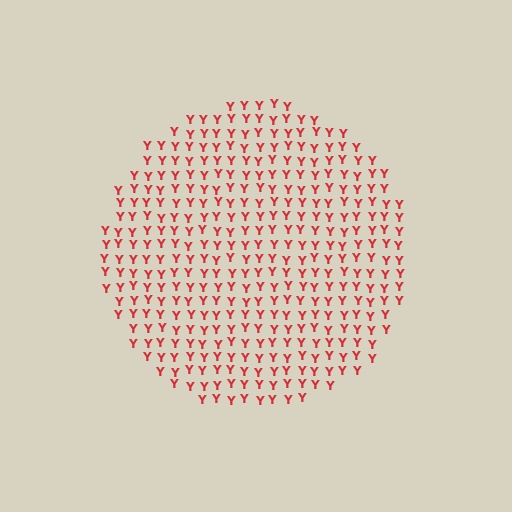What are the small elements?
The small elements are letter Y's.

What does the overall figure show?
The overall figure shows a circle.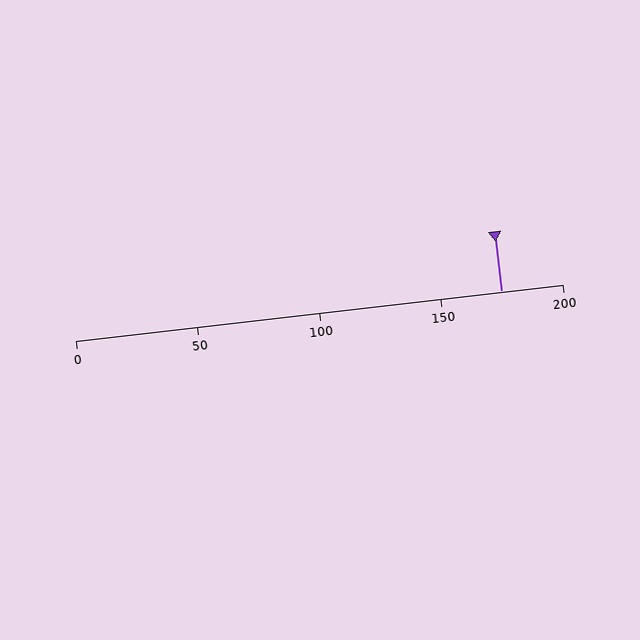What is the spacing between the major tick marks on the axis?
The major ticks are spaced 50 apart.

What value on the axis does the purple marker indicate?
The marker indicates approximately 175.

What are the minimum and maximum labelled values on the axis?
The axis runs from 0 to 200.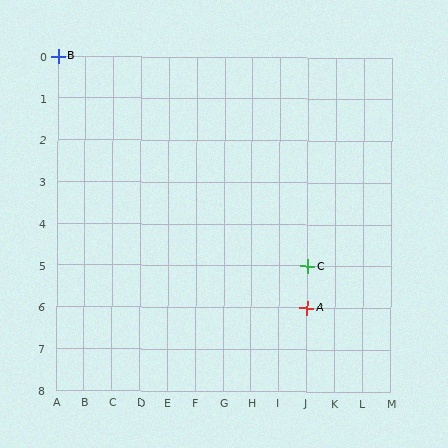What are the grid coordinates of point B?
Point B is at grid coordinates (A, 0).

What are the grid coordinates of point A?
Point A is at grid coordinates (J, 6).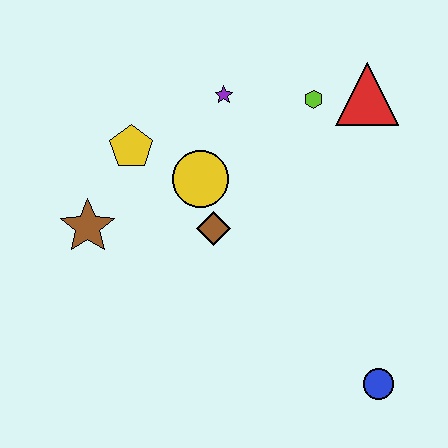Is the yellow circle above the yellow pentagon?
No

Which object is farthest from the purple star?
The blue circle is farthest from the purple star.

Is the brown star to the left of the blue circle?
Yes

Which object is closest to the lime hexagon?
The red triangle is closest to the lime hexagon.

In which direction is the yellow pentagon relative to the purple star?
The yellow pentagon is to the left of the purple star.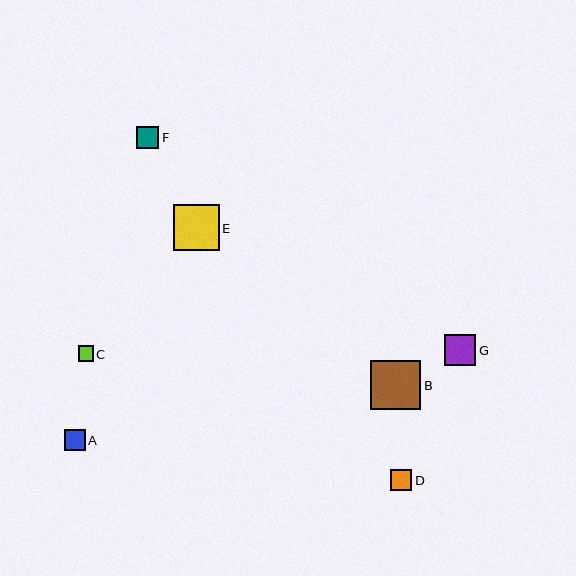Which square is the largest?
Square B is the largest with a size of approximately 50 pixels.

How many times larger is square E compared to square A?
Square E is approximately 2.2 times the size of square A.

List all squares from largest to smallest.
From largest to smallest: B, E, G, F, D, A, C.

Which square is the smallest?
Square C is the smallest with a size of approximately 15 pixels.